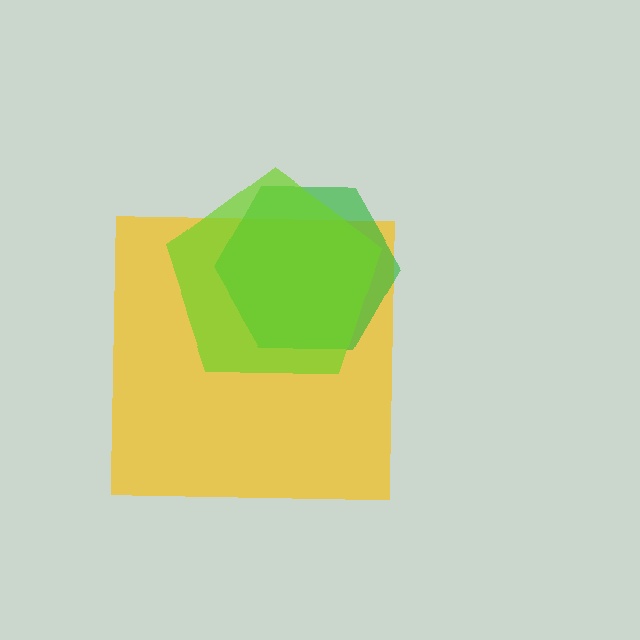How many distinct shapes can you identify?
There are 3 distinct shapes: a yellow square, a green hexagon, a lime pentagon.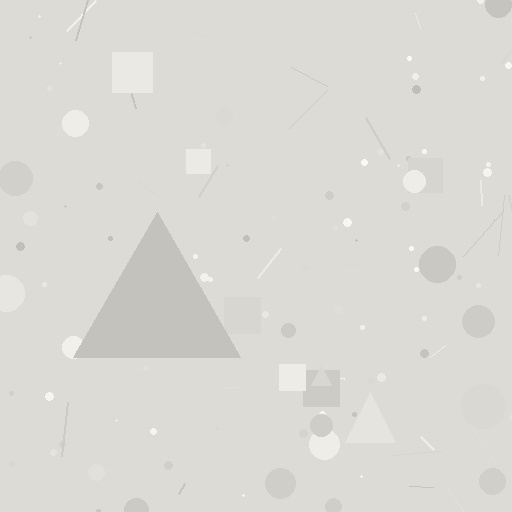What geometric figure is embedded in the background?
A triangle is embedded in the background.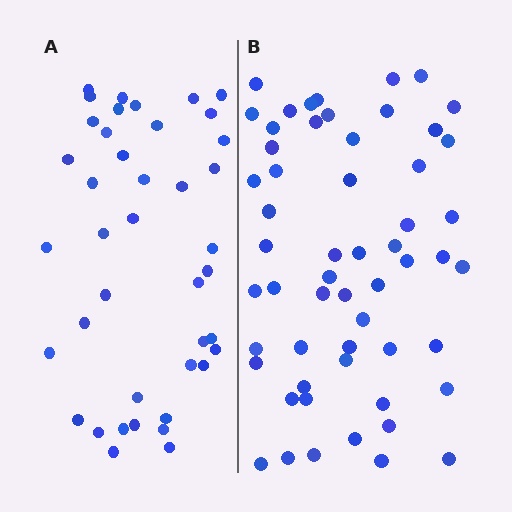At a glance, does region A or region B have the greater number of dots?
Region B (the right region) has more dots.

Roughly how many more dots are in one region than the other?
Region B has approximately 15 more dots than region A.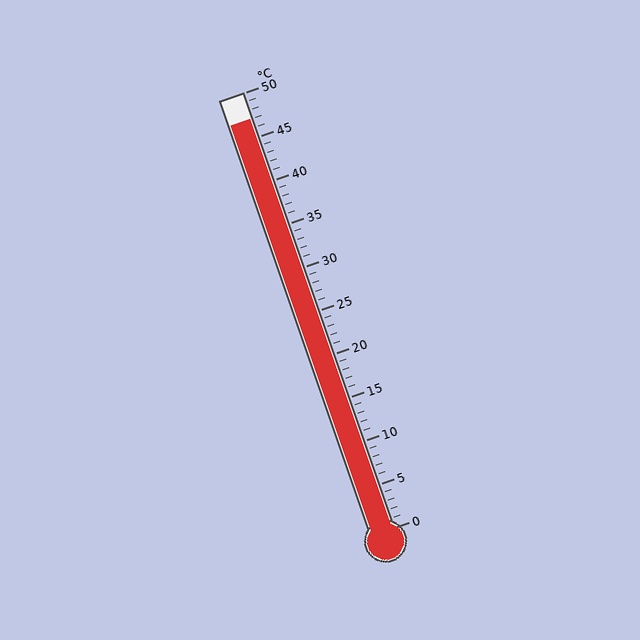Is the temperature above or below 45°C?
The temperature is above 45°C.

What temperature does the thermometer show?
The thermometer shows approximately 47°C.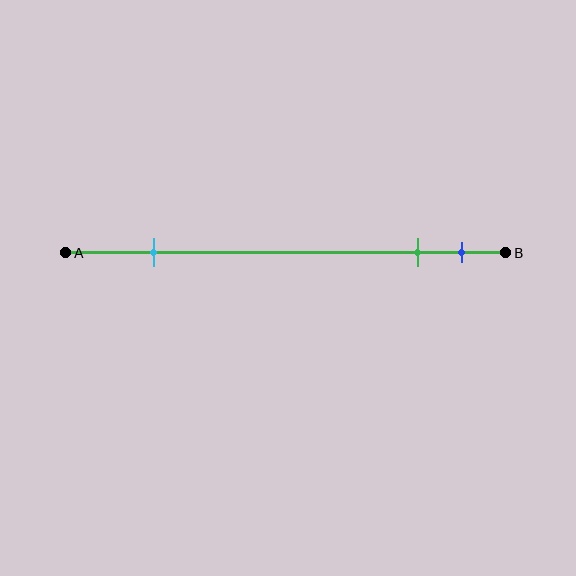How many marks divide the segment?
There are 3 marks dividing the segment.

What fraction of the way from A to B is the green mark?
The green mark is approximately 80% (0.8) of the way from A to B.